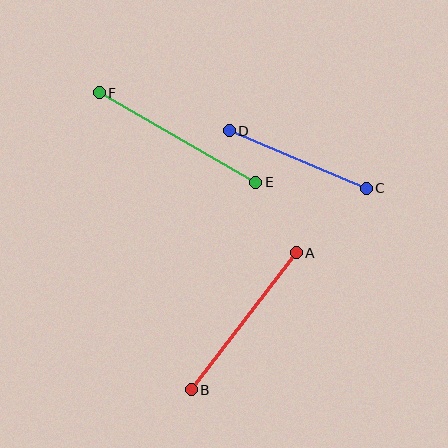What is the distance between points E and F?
The distance is approximately 180 pixels.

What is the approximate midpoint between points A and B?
The midpoint is at approximately (244, 321) pixels.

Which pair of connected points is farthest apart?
Points E and F are farthest apart.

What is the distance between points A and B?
The distance is approximately 172 pixels.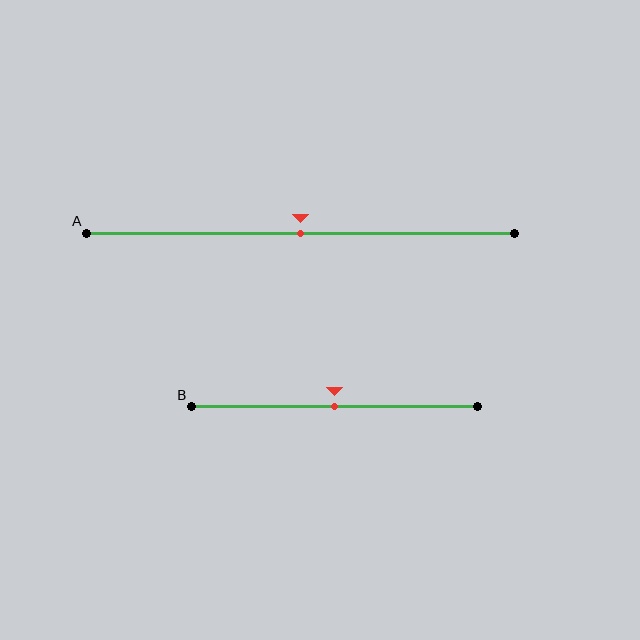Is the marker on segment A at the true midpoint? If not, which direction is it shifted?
Yes, the marker on segment A is at the true midpoint.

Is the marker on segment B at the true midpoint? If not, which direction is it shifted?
Yes, the marker on segment B is at the true midpoint.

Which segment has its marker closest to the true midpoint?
Segment A has its marker closest to the true midpoint.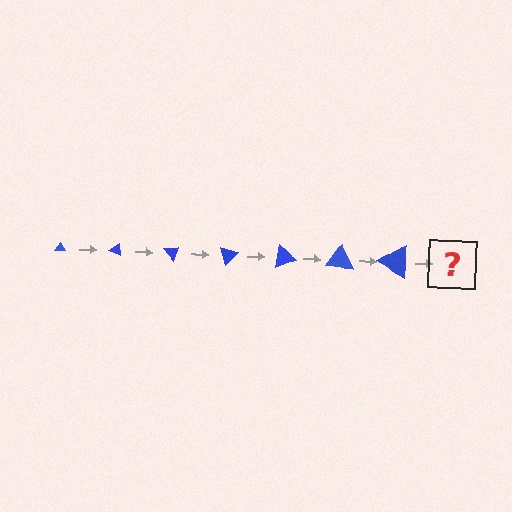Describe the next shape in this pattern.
It should be a triangle, larger than the previous one and rotated 175 degrees from the start.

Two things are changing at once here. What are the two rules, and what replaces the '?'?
The two rules are that the triangle grows larger each step and it rotates 25 degrees each step. The '?' should be a triangle, larger than the previous one and rotated 175 degrees from the start.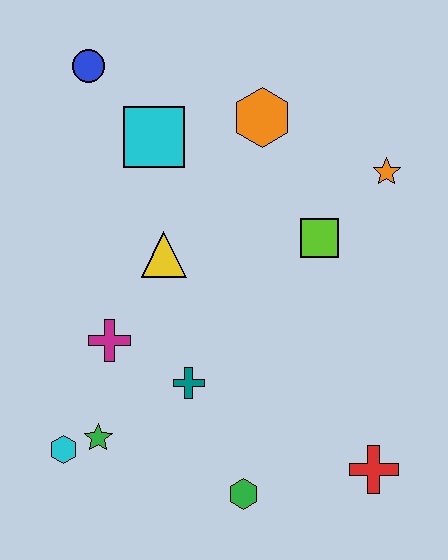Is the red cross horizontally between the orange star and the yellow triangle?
Yes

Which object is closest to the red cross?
The green hexagon is closest to the red cross.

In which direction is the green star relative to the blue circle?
The green star is below the blue circle.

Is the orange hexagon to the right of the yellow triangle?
Yes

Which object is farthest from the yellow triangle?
The red cross is farthest from the yellow triangle.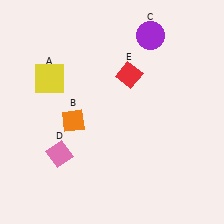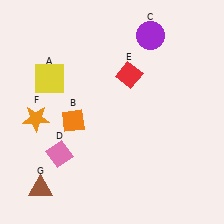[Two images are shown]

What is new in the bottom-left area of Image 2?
A brown triangle (G) was added in the bottom-left area of Image 2.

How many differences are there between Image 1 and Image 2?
There are 2 differences between the two images.